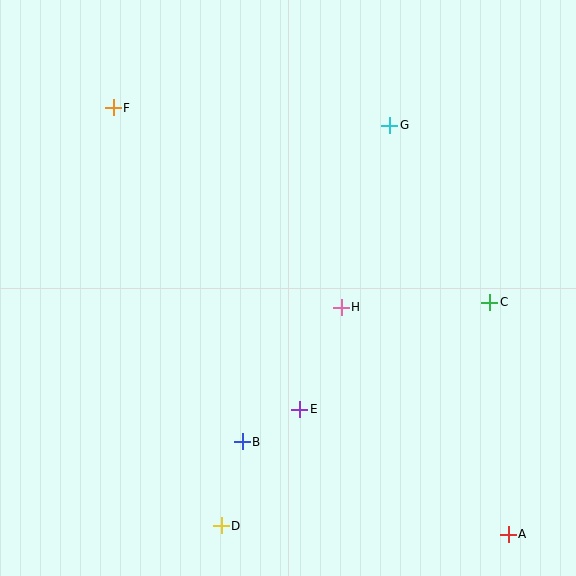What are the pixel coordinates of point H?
Point H is at (341, 307).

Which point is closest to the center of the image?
Point H at (341, 307) is closest to the center.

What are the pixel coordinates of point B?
Point B is at (242, 442).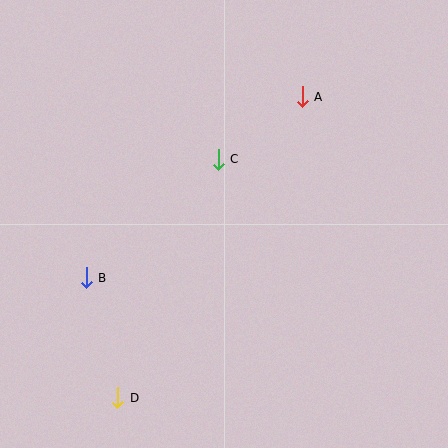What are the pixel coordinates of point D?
Point D is at (118, 398).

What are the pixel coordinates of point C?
Point C is at (218, 159).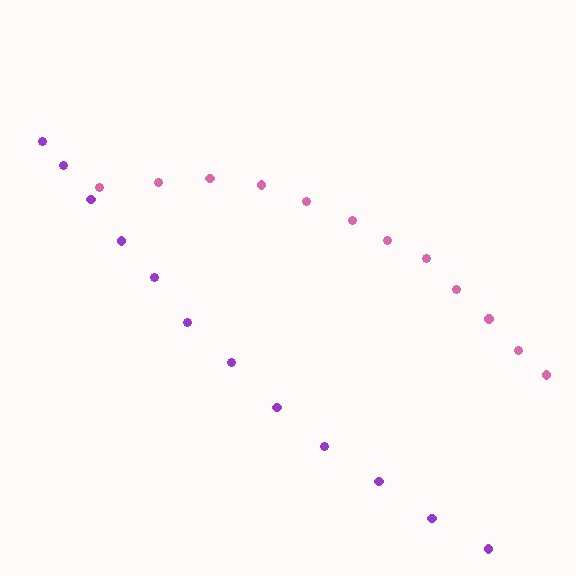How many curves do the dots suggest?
There are 2 distinct paths.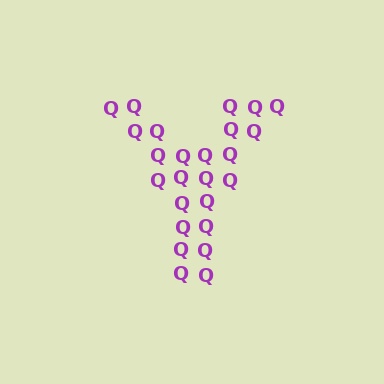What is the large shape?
The large shape is the letter Y.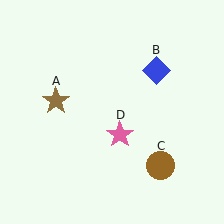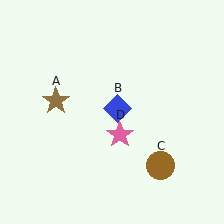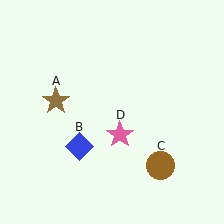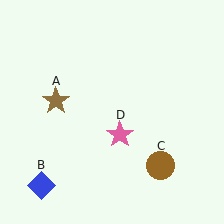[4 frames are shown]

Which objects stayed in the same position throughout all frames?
Brown star (object A) and brown circle (object C) and pink star (object D) remained stationary.